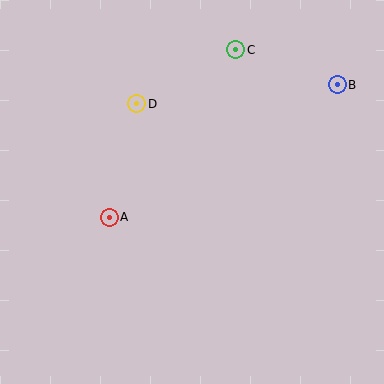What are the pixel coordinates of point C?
Point C is at (236, 50).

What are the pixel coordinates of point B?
Point B is at (337, 85).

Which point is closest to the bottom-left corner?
Point A is closest to the bottom-left corner.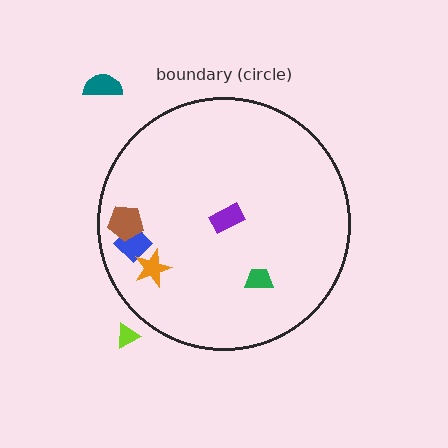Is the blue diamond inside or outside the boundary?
Inside.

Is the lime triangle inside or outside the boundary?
Outside.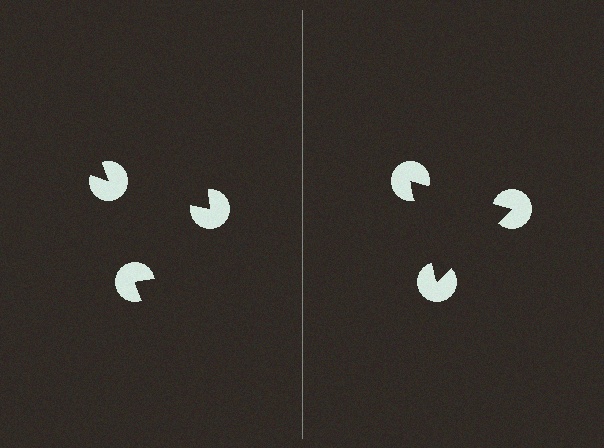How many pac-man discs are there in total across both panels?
6 — 3 on each side.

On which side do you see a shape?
An illusory triangle appears on the right side. On the left side the wedge cuts are rotated, so no coherent shape forms.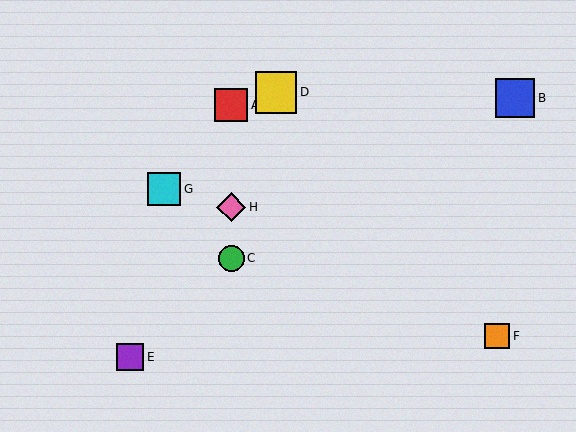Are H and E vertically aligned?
No, H is at x≈231 and E is at x≈130.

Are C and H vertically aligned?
Yes, both are at x≈231.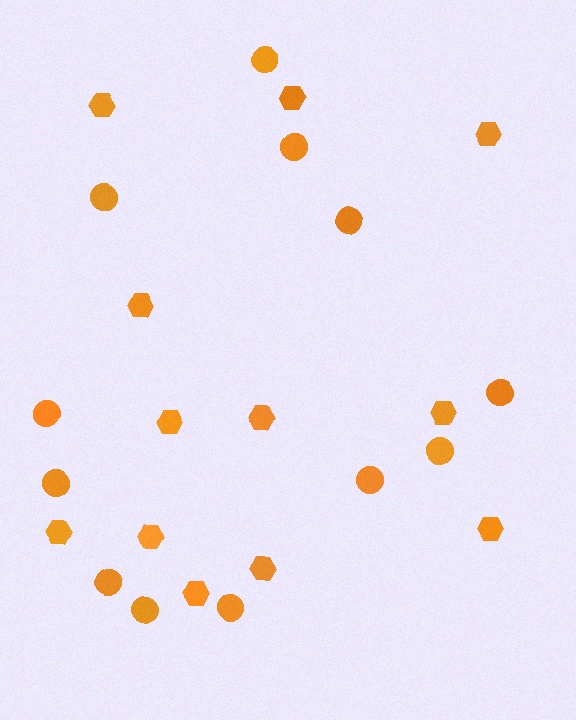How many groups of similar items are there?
There are 2 groups: one group of hexagons (12) and one group of circles (12).